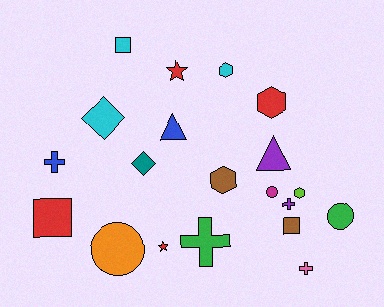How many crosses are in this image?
There are 4 crosses.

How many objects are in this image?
There are 20 objects.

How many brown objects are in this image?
There are 2 brown objects.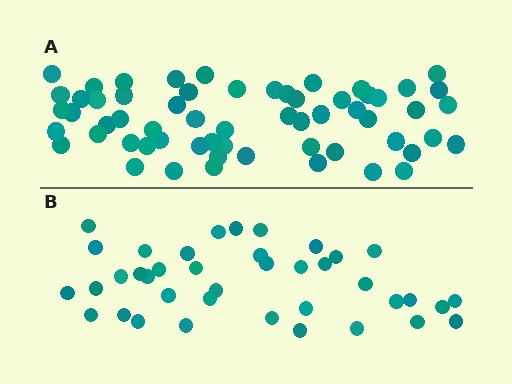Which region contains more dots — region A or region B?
Region A (the top region) has more dots.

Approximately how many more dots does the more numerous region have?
Region A has approximately 20 more dots than region B.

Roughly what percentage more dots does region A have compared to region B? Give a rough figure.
About 55% more.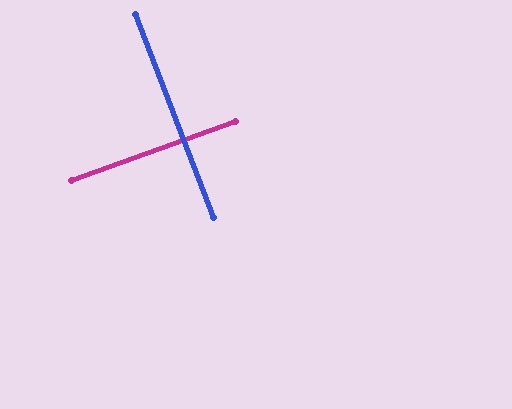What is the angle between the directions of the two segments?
Approximately 89 degrees.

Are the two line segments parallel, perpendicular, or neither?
Perpendicular — they meet at approximately 89°.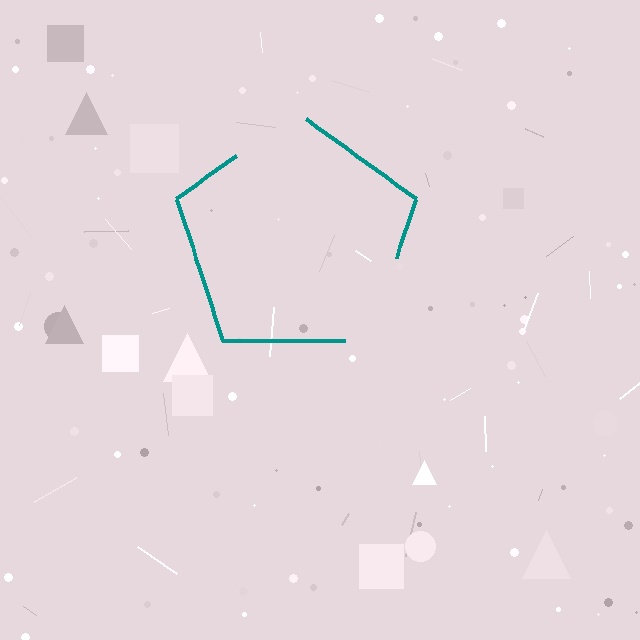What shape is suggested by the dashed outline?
The dashed outline suggests a pentagon.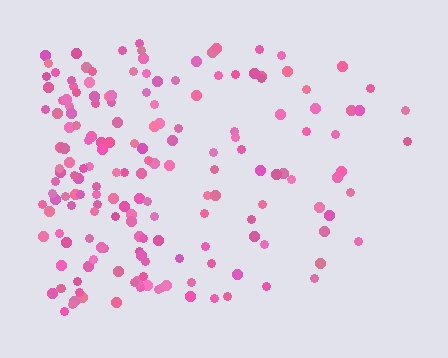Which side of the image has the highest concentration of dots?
The left.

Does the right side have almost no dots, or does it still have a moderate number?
Still a moderate number, just noticeably fewer than the left.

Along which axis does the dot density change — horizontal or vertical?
Horizontal.